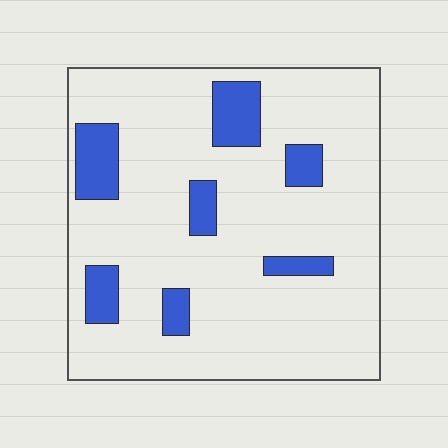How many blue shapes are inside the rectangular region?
7.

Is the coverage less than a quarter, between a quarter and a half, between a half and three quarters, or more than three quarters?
Less than a quarter.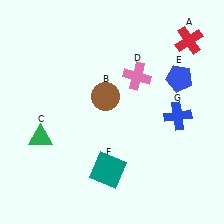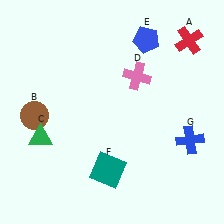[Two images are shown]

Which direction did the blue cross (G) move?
The blue cross (G) moved down.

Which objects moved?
The objects that moved are: the brown circle (B), the blue pentagon (E), the blue cross (G).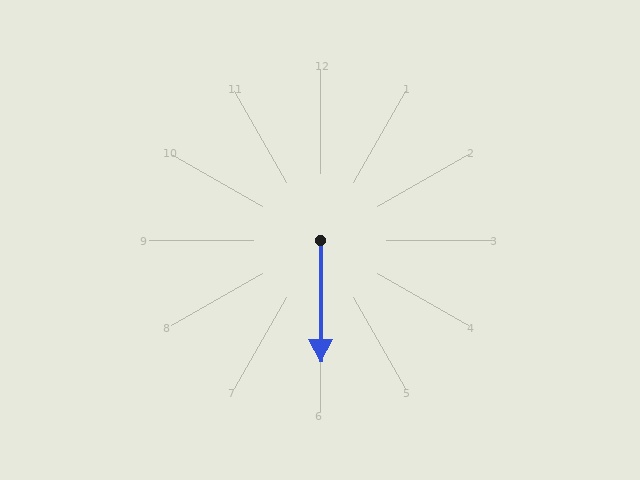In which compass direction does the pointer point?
South.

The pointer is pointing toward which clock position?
Roughly 6 o'clock.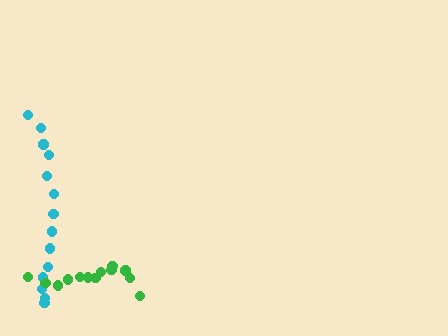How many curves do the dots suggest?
There are 2 distinct paths.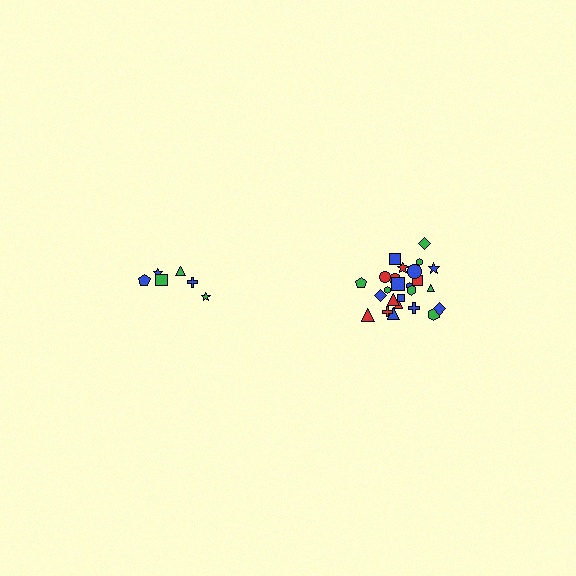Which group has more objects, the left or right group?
The right group.